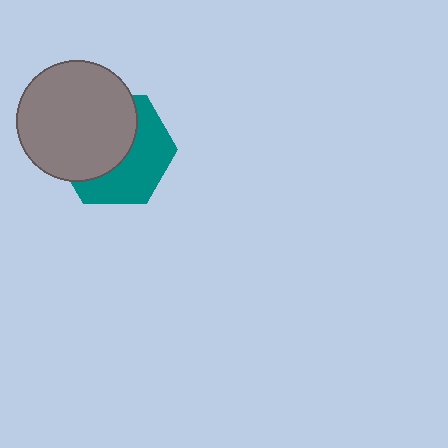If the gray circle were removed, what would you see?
You would see the complete teal hexagon.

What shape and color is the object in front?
The object in front is a gray circle.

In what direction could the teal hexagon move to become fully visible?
The teal hexagon could move toward the lower-right. That would shift it out from behind the gray circle entirely.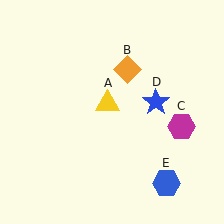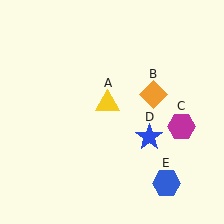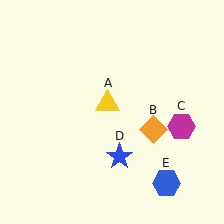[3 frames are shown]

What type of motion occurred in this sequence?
The orange diamond (object B), blue star (object D) rotated clockwise around the center of the scene.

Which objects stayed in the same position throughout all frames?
Yellow triangle (object A) and magenta hexagon (object C) and blue hexagon (object E) remained stationary.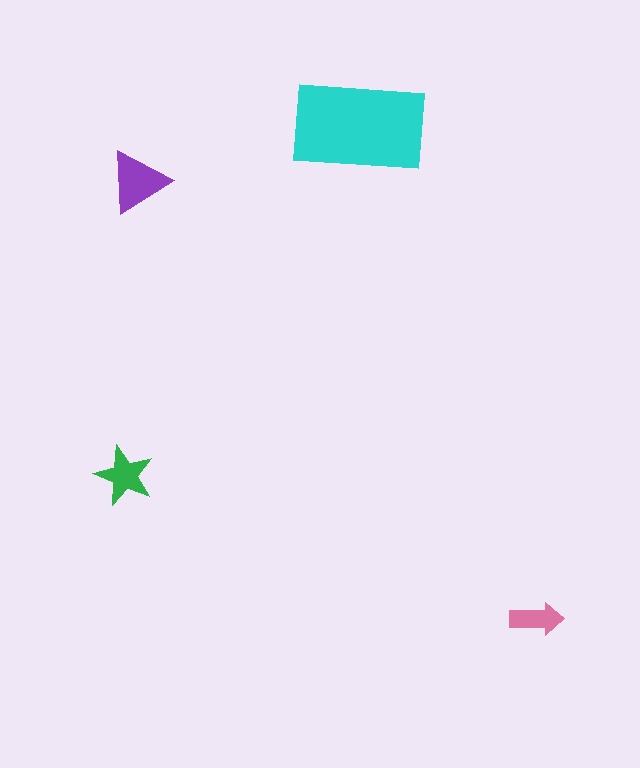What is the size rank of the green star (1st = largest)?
3rd.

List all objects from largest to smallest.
The cyan rectangle, the purple triangle, the green star, the pink arrow.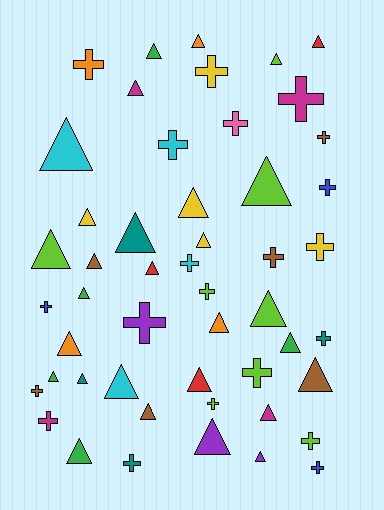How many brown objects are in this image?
There are 6 brown objects.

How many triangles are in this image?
There are 29 triangles.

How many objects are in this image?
There are 50 objects.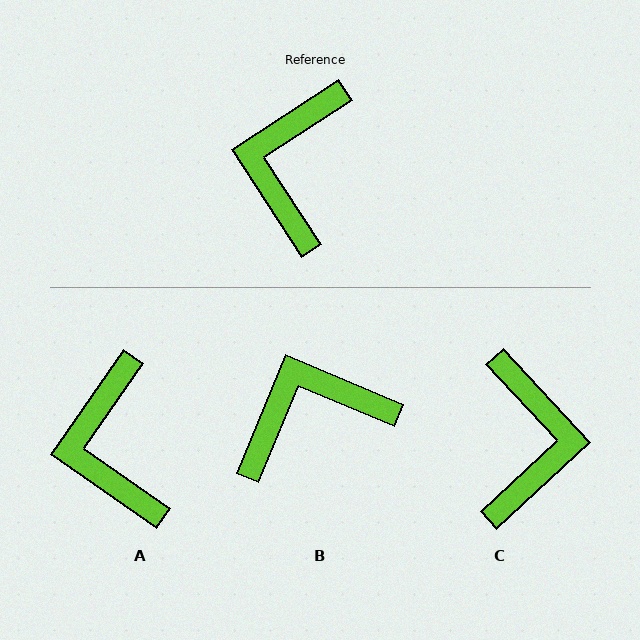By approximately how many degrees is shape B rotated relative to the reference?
Approximately 56 degrees clockwise.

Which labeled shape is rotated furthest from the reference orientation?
C, about 170 degrees away.